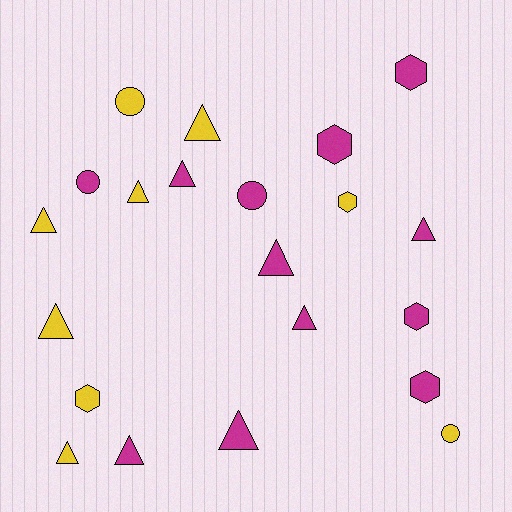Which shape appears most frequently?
Triangle, with 11 objects.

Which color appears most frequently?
Magenta, with 12 objects.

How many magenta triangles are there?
There are 6 magenta triangles.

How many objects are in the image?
There are 21 objects.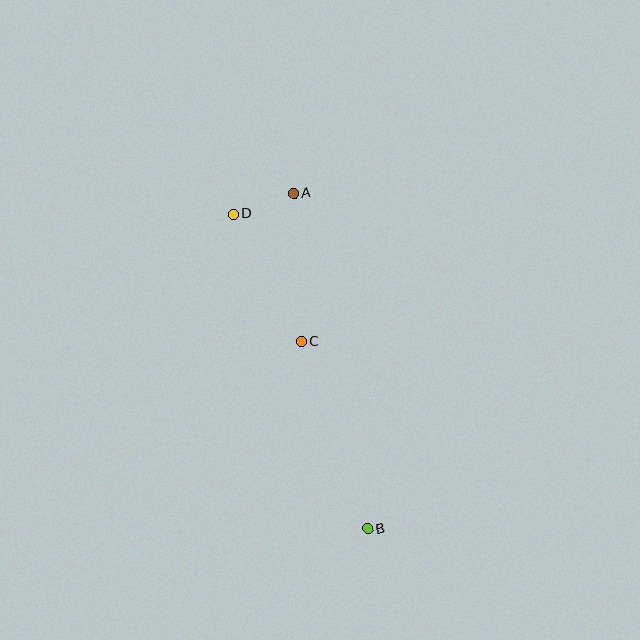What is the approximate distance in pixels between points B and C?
The distance between B and C is approximately 199 pixels.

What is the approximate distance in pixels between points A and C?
The distance between A and C is approximately 149 pixels.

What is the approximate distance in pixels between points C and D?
The distance between C and D is approximately 144 pixels.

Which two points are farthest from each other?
Points A and B are farthest from each other.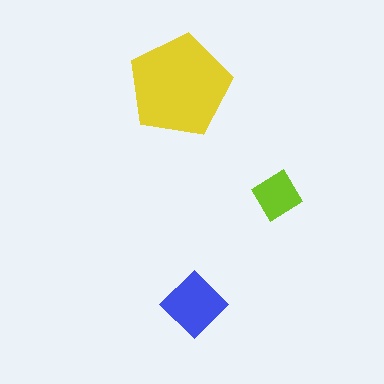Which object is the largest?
The yellow pentagon.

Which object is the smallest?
The lime diamond.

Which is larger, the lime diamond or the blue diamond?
The blue diamond.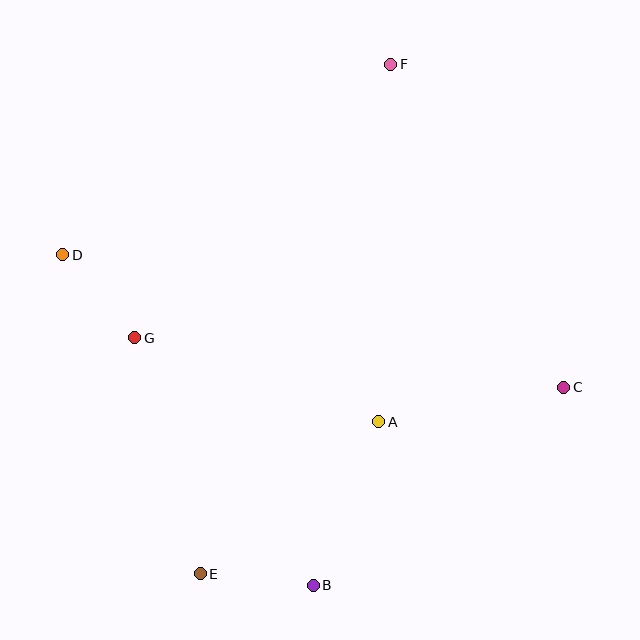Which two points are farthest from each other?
Points E and F are farthest from each other.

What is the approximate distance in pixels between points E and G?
The distance between E and G is approximately 245 pixels.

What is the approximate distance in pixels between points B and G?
The distance between B and G is approximately 305 pixels.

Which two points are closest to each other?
Points D and G are closest to each other.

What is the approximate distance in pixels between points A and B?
The distance between A and B is approximately 176 pixels.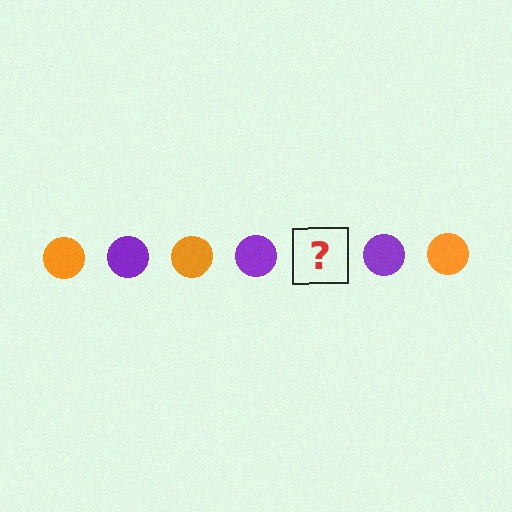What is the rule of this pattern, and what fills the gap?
The rule is that the pattern cycles through orange, purple circles. The gap should be filled with an orange circle.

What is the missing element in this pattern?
The missing element is an orange circle.